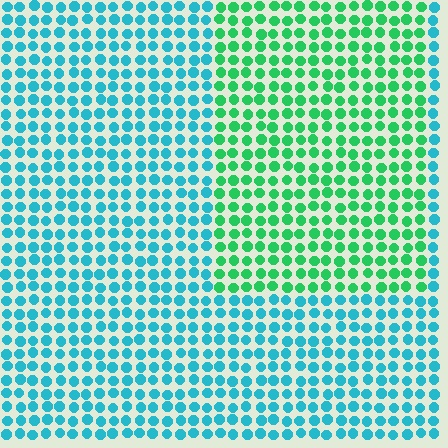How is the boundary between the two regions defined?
The boundary is defined purely by a slight shift in hue (about 46 degrees). Spacing, size, and orientation are identical on both sides.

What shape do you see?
I see a rectangle.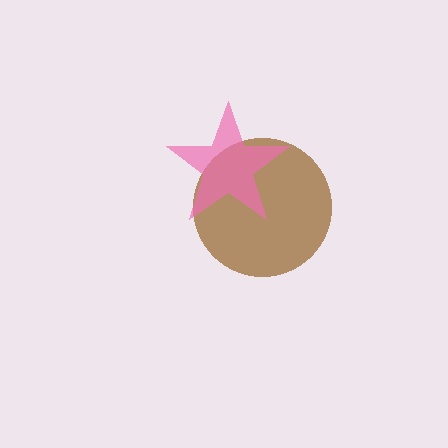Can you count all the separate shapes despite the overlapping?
Yes, there are 2 separate shapes.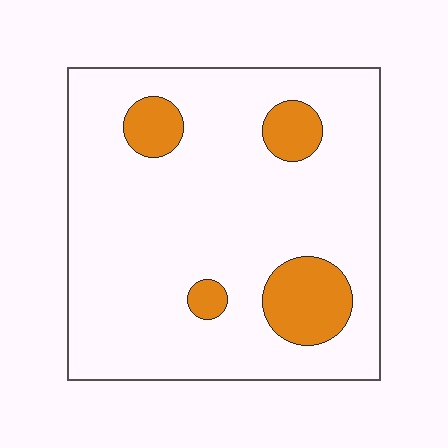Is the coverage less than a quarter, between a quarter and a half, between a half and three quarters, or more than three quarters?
Less than a quarter.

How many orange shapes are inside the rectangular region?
4.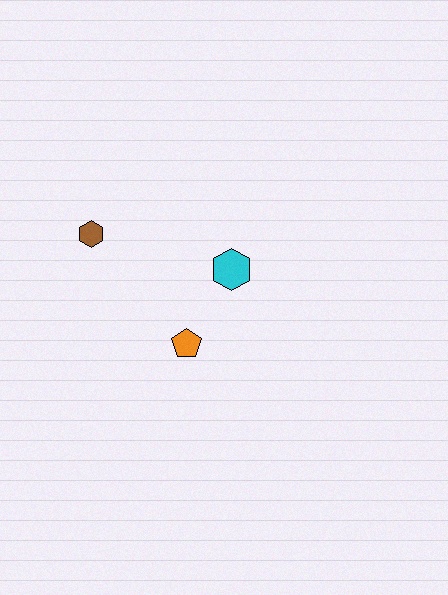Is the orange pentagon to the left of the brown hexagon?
No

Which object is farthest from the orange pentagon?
The brown hexagon is farthest from the orange pentagon.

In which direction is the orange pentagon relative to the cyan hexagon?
The orange pentagon is below the cyan hexagon.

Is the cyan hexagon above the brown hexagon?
No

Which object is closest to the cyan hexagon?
The orange pentagon is closest to the cyan hexagon.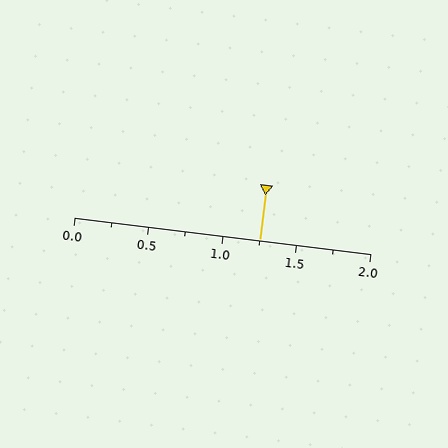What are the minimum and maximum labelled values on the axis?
The axis runs from 0.0 to 2.0.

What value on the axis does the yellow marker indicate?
The marker indicates approximately 1.25.